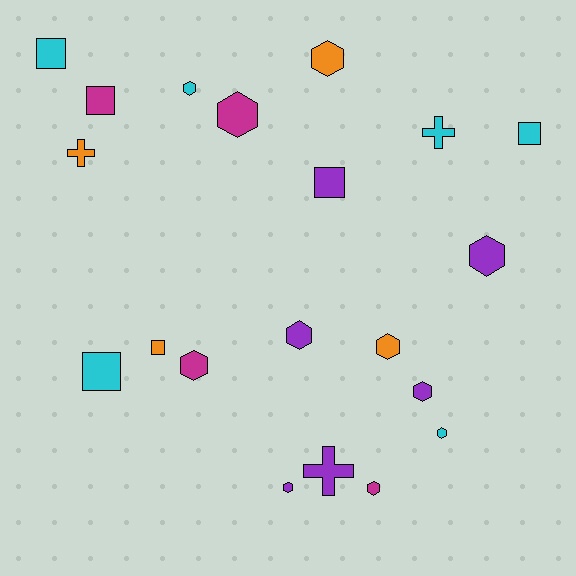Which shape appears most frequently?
Hexagon, with 11 objects.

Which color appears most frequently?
Cyan, with 6 objects.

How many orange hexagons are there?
There are 2 orange hexagons.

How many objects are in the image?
There are 20 objects.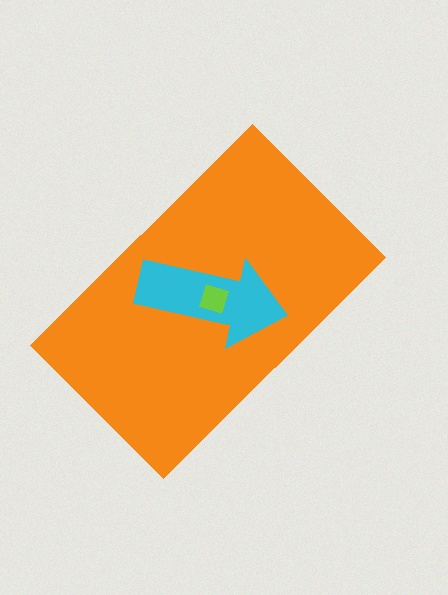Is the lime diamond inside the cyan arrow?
Yes.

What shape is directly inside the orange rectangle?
The cyan arrow.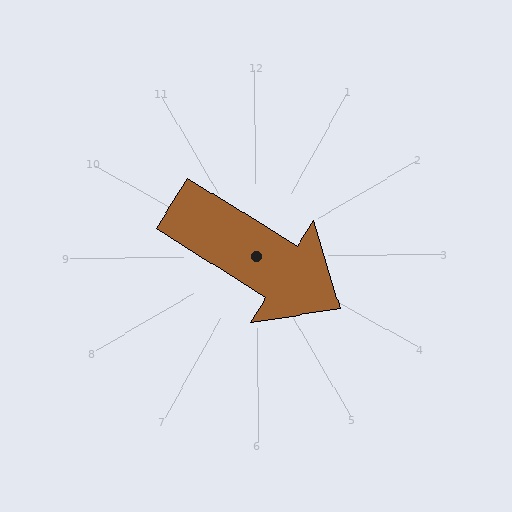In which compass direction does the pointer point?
Southeast.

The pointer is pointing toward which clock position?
Roughly 4 o'clock.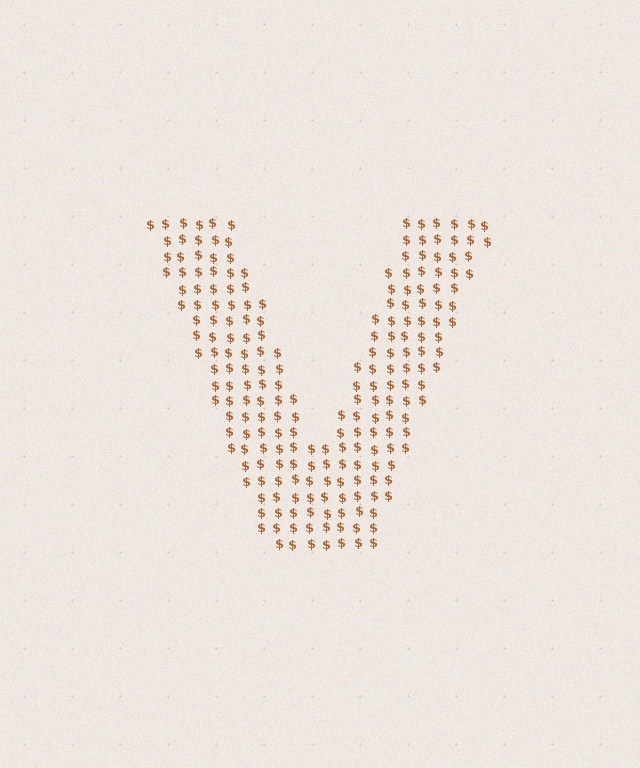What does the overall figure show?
The overall figure shows the letter V.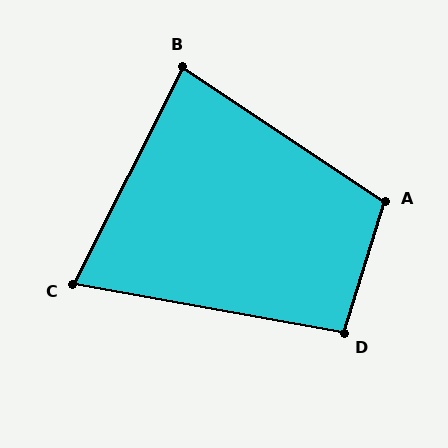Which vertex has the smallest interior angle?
C, at approximately 73 degrees.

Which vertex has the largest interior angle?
A, at approximately 107 degrees.